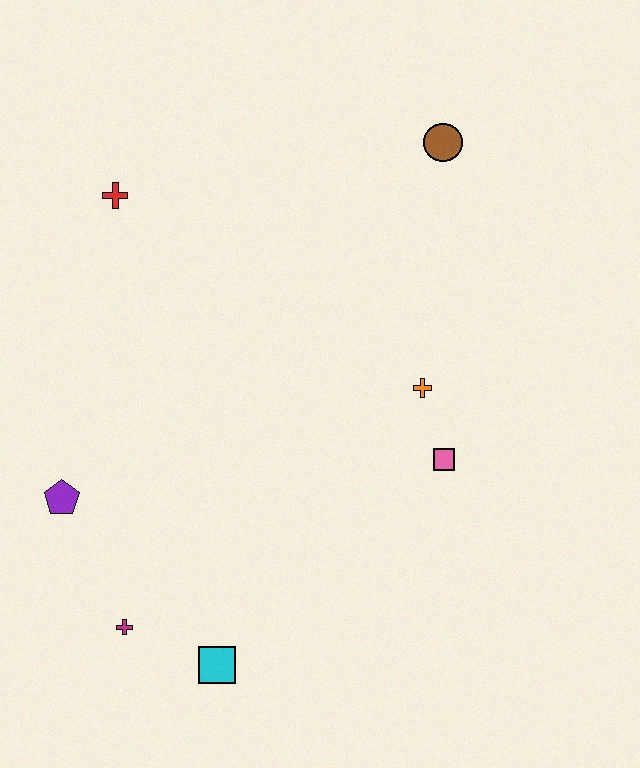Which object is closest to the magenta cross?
The cyan square is closest to the magenta cross.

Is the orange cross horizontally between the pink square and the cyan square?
Yes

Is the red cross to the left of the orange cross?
Yes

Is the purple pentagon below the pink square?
Yes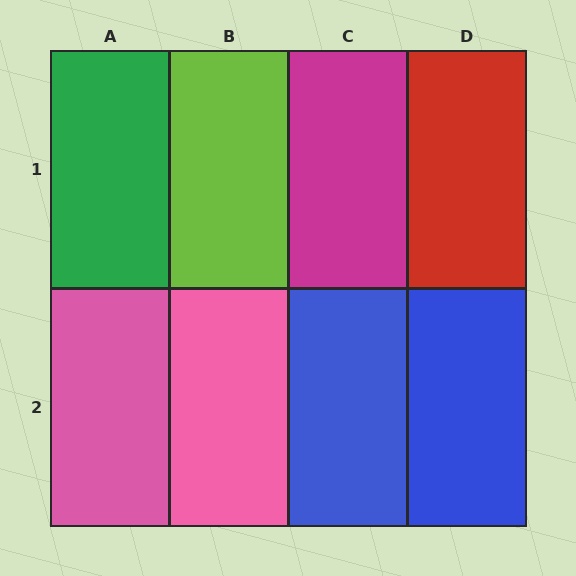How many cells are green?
1 cell is green.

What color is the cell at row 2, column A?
Pink.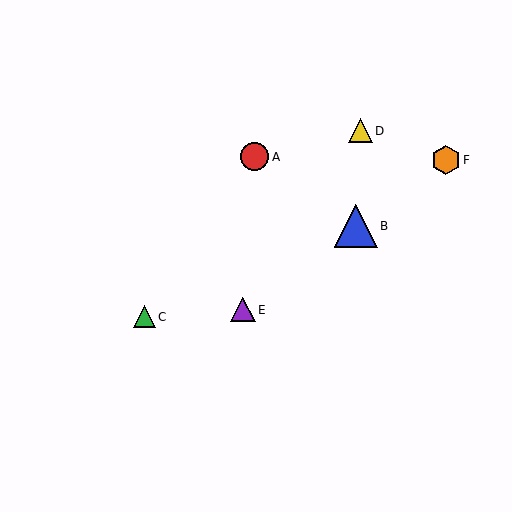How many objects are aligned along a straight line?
3 objects (B, E, F) are aligned along a straight line.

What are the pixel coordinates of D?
Object D is at (360, 131).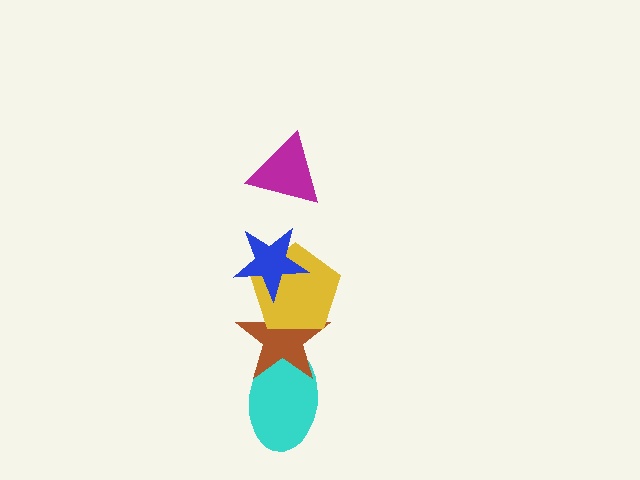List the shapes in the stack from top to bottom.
From top to bottom: the magenta triangle, the blue star, the yellow pentagon, the brown star, the cyan ellipse.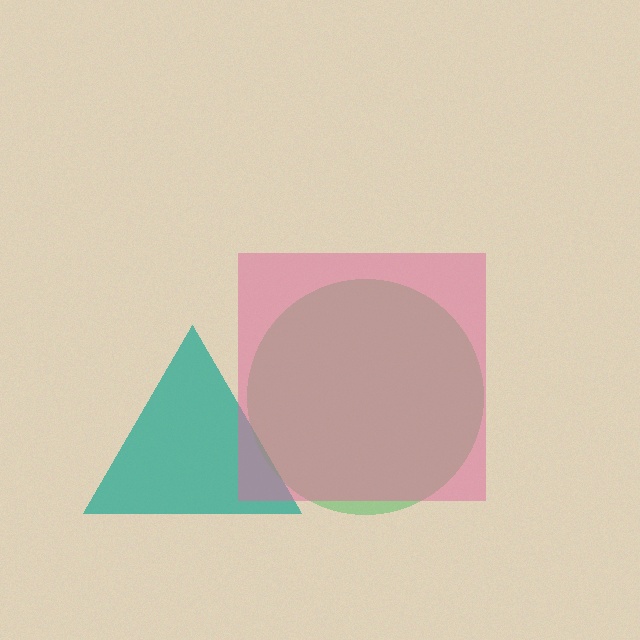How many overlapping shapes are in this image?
There are 3 overlapping shapes in the image.